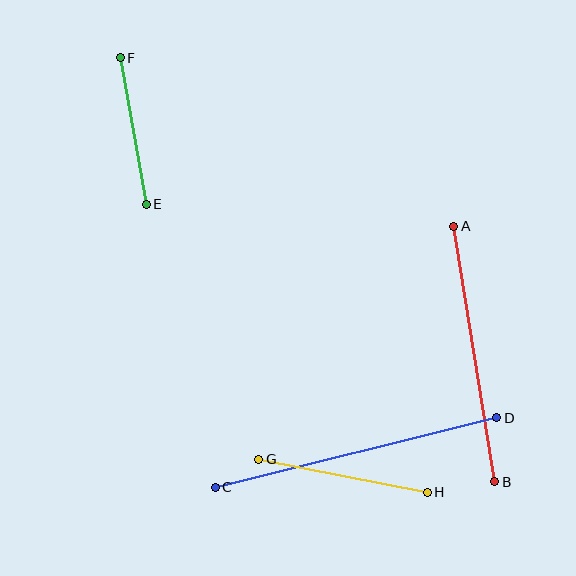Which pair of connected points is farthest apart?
Points C and D are farthest apart.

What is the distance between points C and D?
The distance is approximately 290 pixels.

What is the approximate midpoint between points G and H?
The midpoint is at approximately (343, 476) pixels.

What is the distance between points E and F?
The distance is approximately 149 pixels.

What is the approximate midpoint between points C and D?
The midpoint is at approximately (356, 452) pixels.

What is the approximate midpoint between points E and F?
The midpoint is at approximately (133, 131) pixels.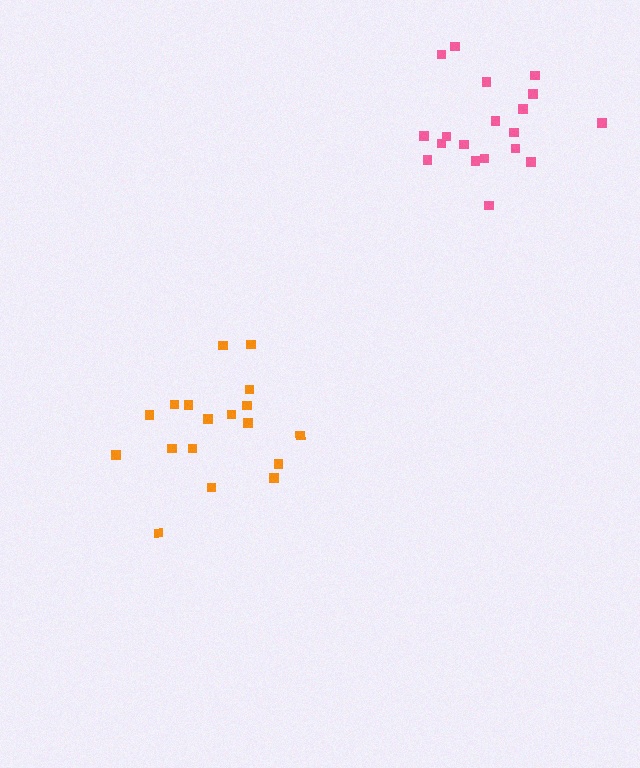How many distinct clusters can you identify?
There are 2 distinct clusters.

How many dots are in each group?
Group 1: 19 dots, Group 2: 18 dots (37 total).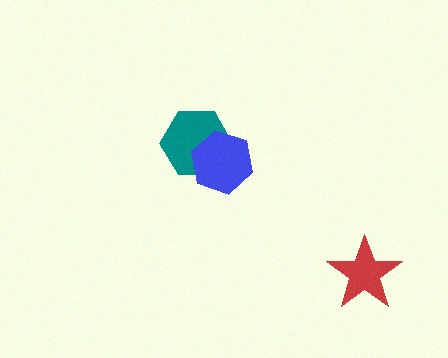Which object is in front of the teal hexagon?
The blue hexagon is in front of the teal hexagon.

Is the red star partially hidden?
No, no other shape covers it.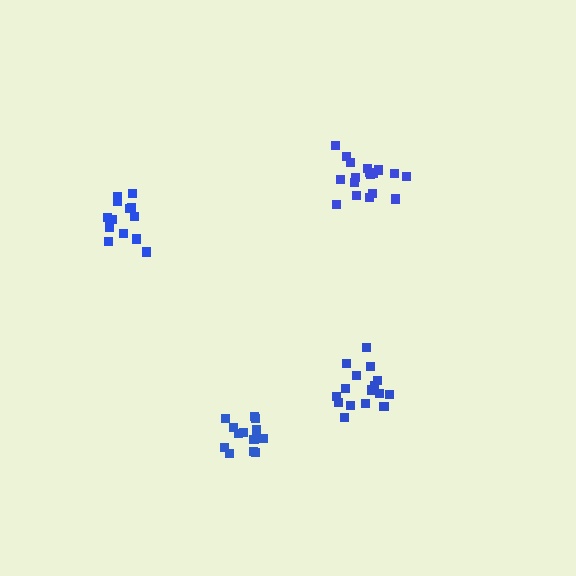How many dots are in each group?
Group 1: 16 dots, Group 2: 18 dots, Group 3: 14 dots, Group 4: 16 dots (64 total).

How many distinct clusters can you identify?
There are 4 distinct clusters.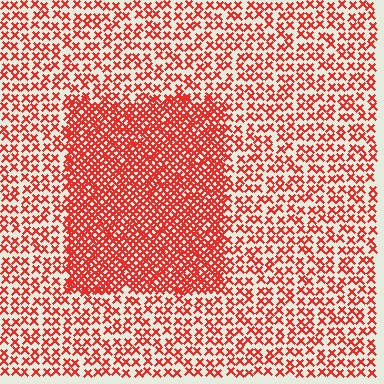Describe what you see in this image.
The image contains small red elements arranged at two different densities. A rectangle-shaped region is visible where the elements are more densely packed than the surrounding area.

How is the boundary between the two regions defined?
The boundary is defined by a change in element density (approximately 2.2x ratio). All elements are the same color, size, and shape.